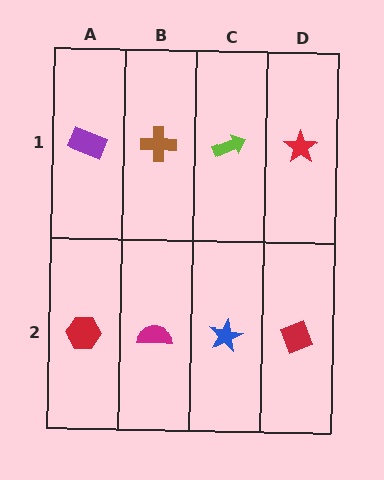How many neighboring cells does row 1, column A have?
2.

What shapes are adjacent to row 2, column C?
A lime arrow (row 1, column C), a magenta semicircle (row 2, column B), a red diamond (row 2, column D).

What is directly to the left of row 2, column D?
A blue star.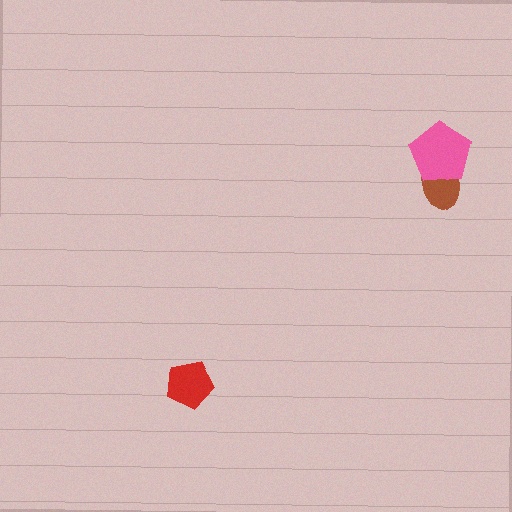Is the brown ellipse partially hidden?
Yes, it is partially covered by another shape.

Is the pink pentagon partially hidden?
No, no other shape covers it.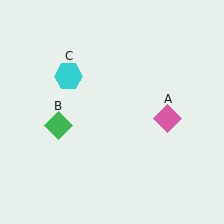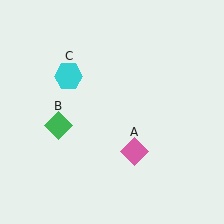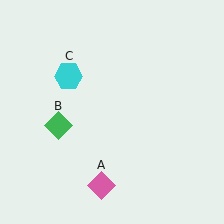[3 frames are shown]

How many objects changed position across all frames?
1 object changed position: pink diamond (object A).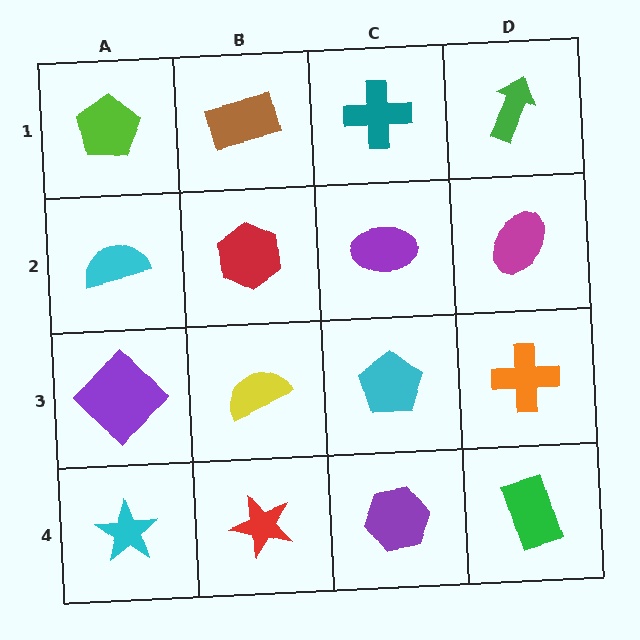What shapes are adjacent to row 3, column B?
A red hexagon (row 2, column B), a red star (row 4, column B), a purple diamond (row 3, column A), a cyan pentagon (row 3, column C).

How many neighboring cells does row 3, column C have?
4.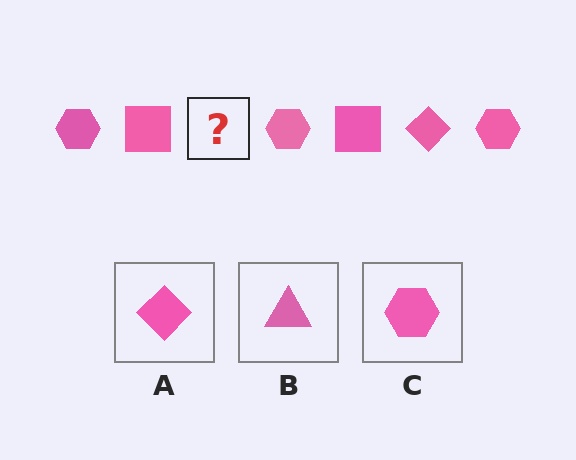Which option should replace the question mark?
Option A.